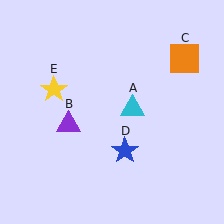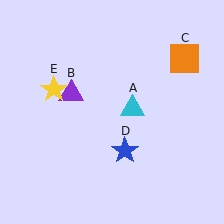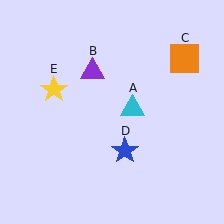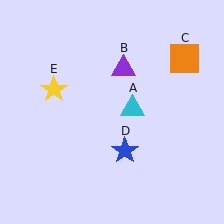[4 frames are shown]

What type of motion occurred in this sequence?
The purple triangle (object B) rotated clockwise around the center of the scene.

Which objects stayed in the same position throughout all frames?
Cyan triangle (object A) and orange square (object C) and blue star (object D) and yellow star (object E) remained stationary.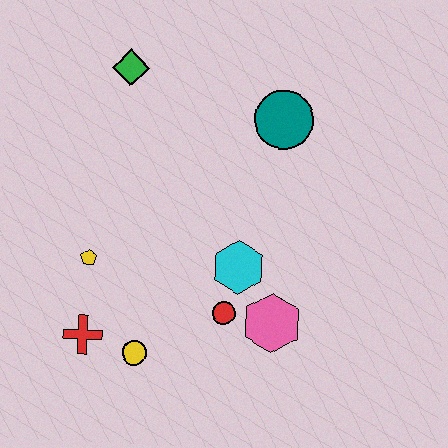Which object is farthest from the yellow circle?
The green diamond is farthest from the yellow circle.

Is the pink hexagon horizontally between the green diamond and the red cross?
No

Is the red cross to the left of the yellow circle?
Yes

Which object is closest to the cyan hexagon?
The red circle is closest to the cyan hexagon.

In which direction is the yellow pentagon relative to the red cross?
The yellow pentagon is above the red cross.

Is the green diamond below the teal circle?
No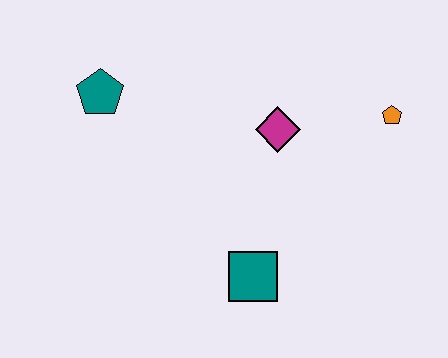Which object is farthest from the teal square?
The teal pentagon is farthest from the teal square.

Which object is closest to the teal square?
The magenta diamond is closest to the teal square.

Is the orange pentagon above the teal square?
Yes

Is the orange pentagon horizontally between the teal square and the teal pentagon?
No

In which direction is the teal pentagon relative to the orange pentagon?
The teal pentagon is to the left of the orange pentagon.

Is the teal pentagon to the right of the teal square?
No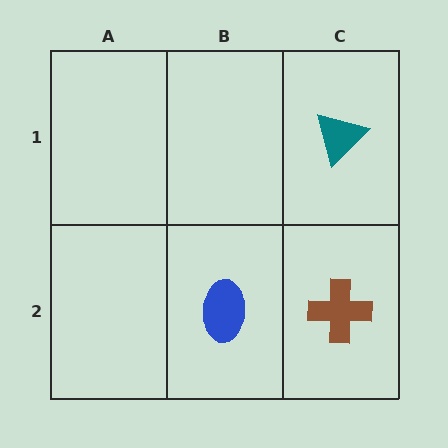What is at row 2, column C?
A brown cross.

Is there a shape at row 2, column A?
No, that cell is empty.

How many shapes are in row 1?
1 shape.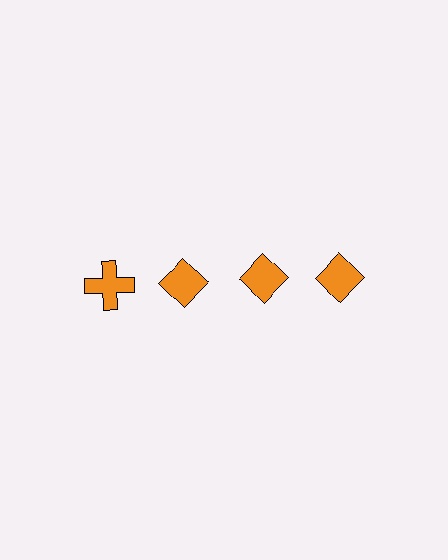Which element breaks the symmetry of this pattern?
The orange cross in the top row, leftmost column breaks the symmetry. All other shapes are orange diamonds.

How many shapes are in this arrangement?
There are 4 shapes arranged in a grid pattern.